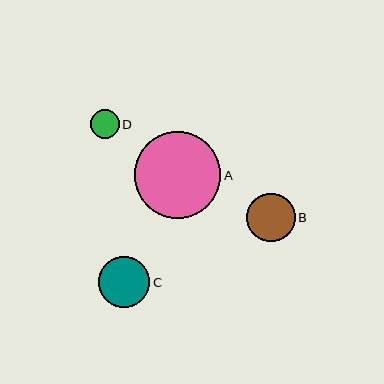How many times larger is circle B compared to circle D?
Circle B is approximately 1.7 times the size of circle D.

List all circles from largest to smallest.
From largest to smallest: A, C, B, D.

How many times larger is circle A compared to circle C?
Circle A is approximately 1.7 times the size of circle C.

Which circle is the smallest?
Circle D is the smallest with a size of approximately 29 pixels.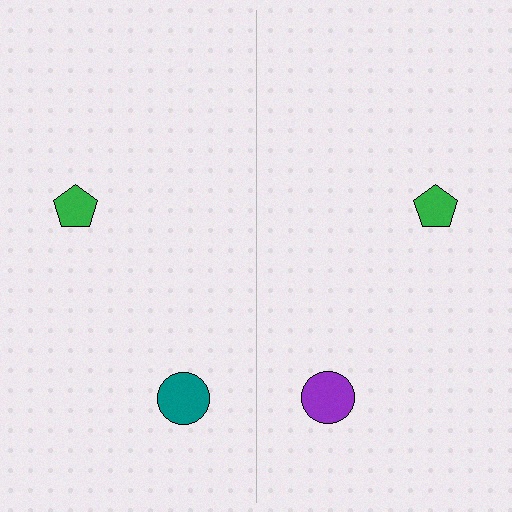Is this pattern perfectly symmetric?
No, the pattern is not perfectly symmetric. The purple circle on the right side breaks the symmetry — its mirror counterpart is teal.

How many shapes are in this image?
There are 4 shapes in this image.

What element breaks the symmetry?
The purple circle on the right side breaks the symmetry — its mirror counterpart is teal.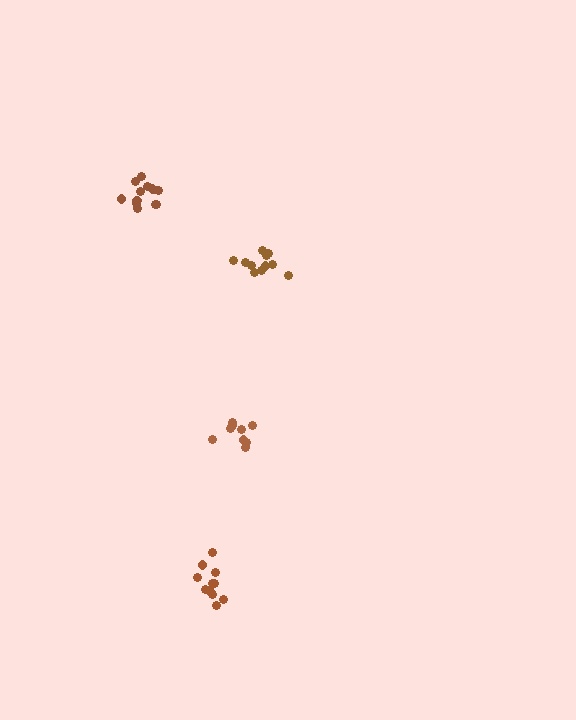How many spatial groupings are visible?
There are 4 spatial groupings.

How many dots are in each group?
Group 1: 11 dots, Group 2: 10 dots, Group 3: 13 dots, Group 4: 11 dots (45 total).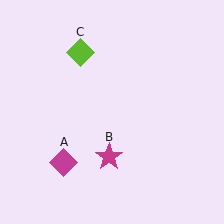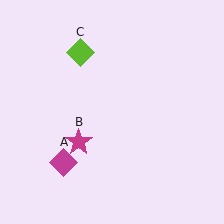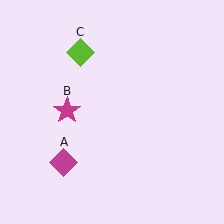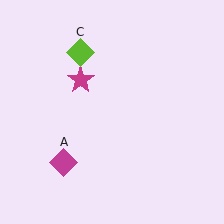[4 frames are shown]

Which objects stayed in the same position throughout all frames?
Magenta diamond (object A) and lime diamond (object C) remained stationary.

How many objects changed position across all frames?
1 object changed position: magenta star (object B).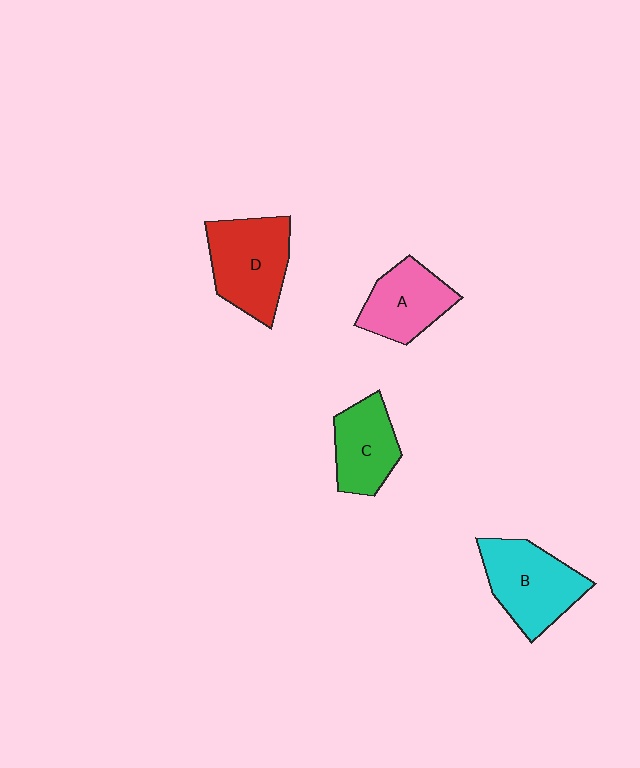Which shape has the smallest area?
Shape C (green).